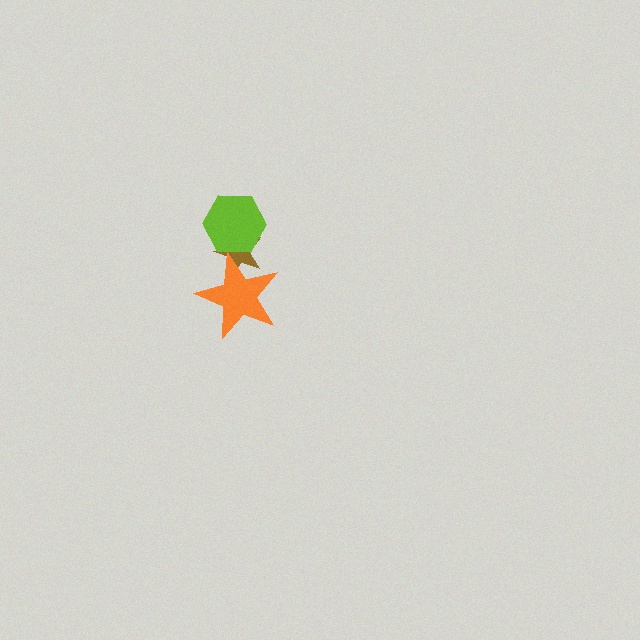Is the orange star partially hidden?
No, no other shape covers it.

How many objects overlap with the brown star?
2 objects overlap with the brown star.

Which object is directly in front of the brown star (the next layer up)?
The orange star is directly in front of the brown star.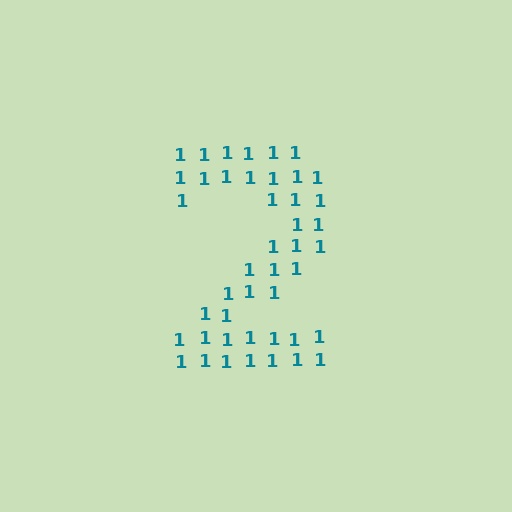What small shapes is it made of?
It is made of small digit 1's.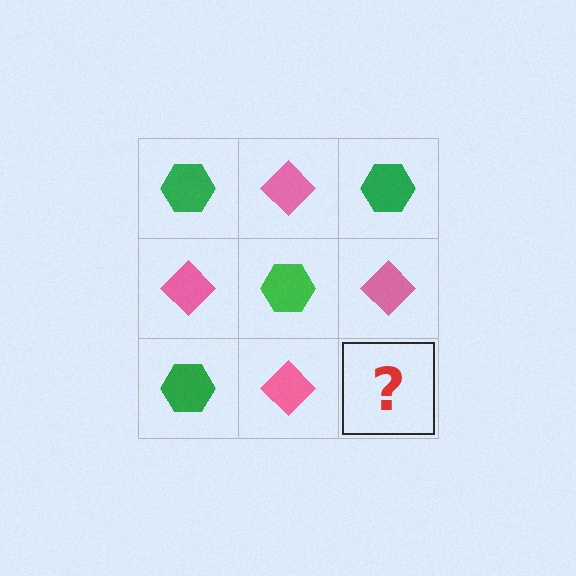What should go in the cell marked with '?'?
The missing cell should contain a green hexagon.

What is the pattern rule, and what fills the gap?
The rule is that it alternates green hexagon and pink diamond in a checkerboard pattern. The gap should be filled with a green hexagon.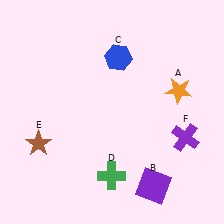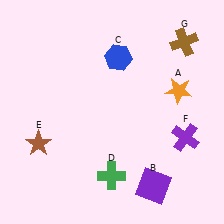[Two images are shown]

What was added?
A brown cross (G) was added in Image 2.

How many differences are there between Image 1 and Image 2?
There is 1 difference between the two images.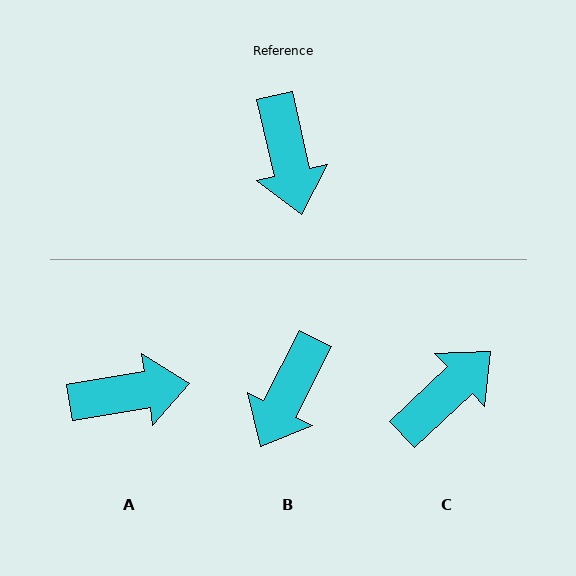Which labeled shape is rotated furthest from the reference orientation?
C, about 121 degrees away.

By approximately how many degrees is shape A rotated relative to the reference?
Approximately 86 degrees counter-clockwise.